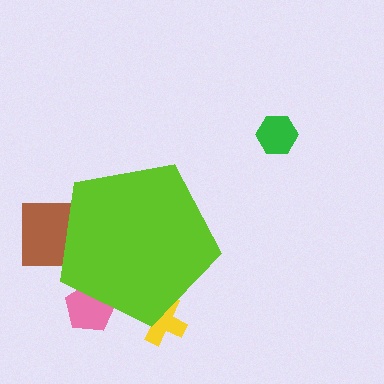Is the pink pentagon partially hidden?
Yes, the pink pentagon is partially hidden behind the lime pentagon.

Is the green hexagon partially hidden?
No, the green hexagon is fully visible.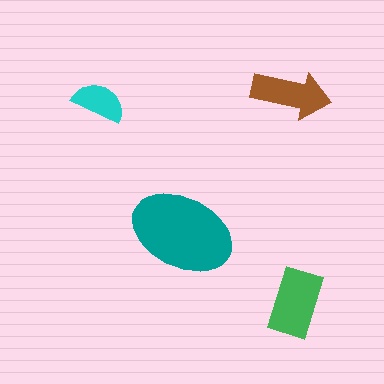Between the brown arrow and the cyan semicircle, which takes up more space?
The brown arrow.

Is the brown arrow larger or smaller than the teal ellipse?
Smaller.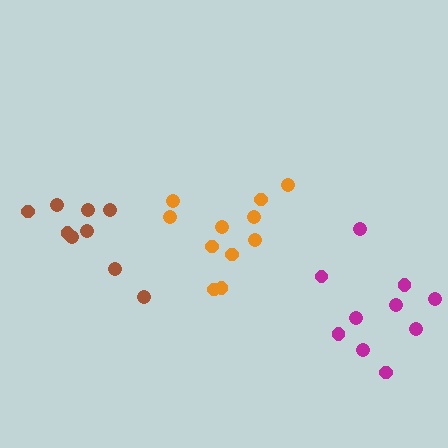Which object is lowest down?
The magenta cluster is bottommost.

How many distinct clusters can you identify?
There are 3 distinct clusters.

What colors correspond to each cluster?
The clusters are colored: magenta, brown, orange.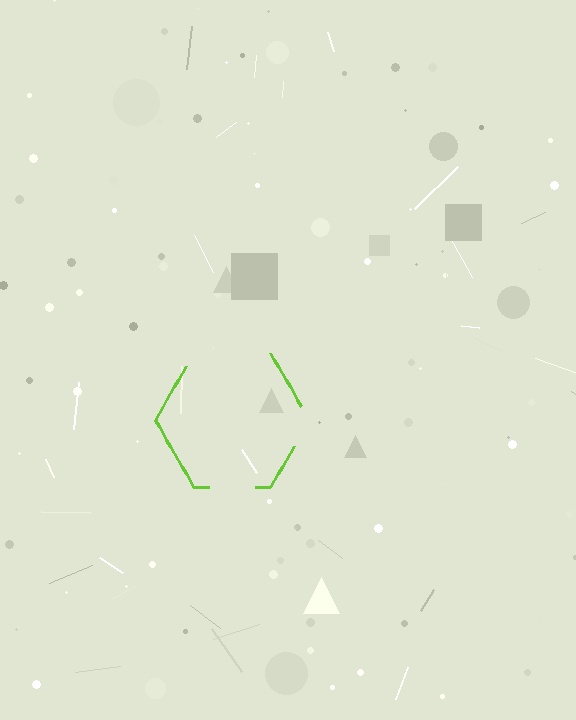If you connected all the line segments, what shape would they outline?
They would outline a hexagon.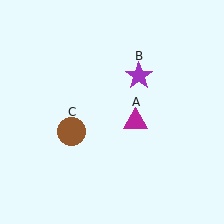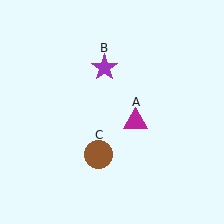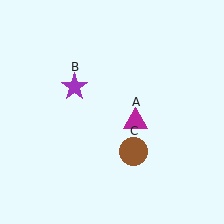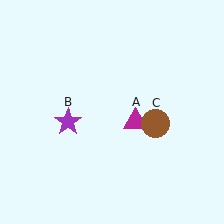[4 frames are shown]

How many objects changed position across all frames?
2 objects changed position: purple star (object B), brown circle (object C).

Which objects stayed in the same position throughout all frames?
Magenta triangle (object A) remained stationary.